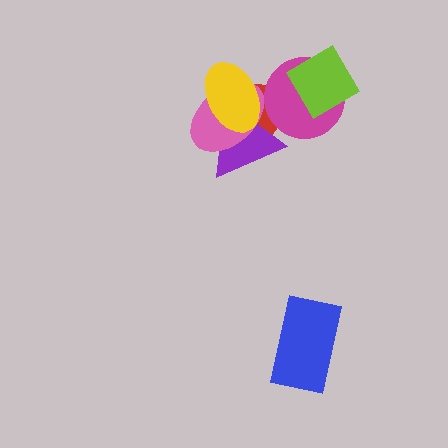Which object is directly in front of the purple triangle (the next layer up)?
The magenta circle is directly in front of the purple triangle.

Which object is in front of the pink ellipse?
The yellow ellipse is in front of the pink ellipse.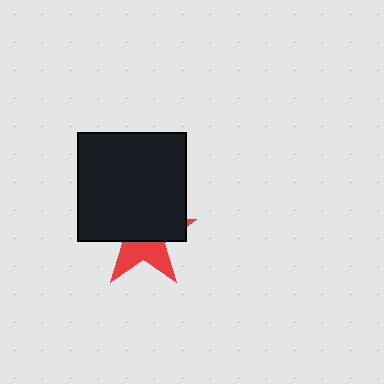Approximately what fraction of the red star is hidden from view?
Roughly 59% of the red star is hidden behind the black square.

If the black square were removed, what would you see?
You would see the complete red star.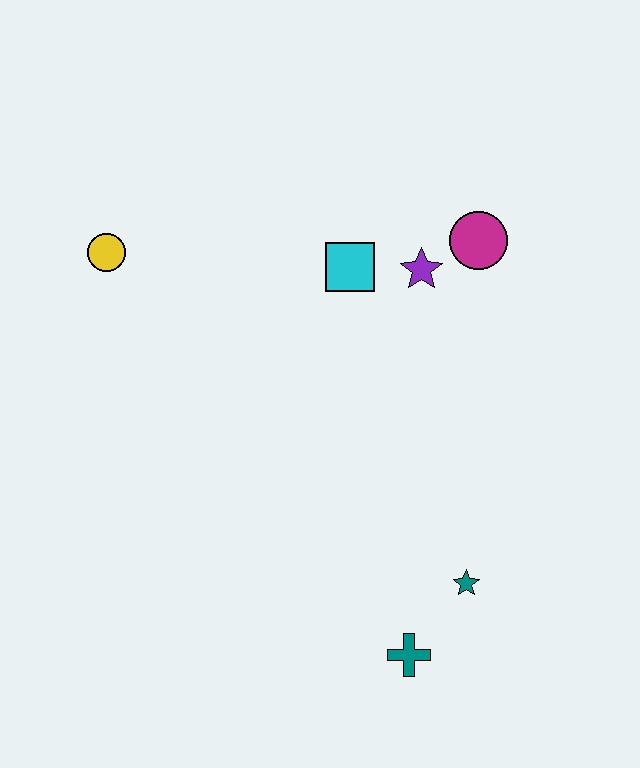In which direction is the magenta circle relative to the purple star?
The magenta circle is to the right of the purple star.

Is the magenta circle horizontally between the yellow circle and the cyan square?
No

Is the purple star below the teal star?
No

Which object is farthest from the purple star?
The teal cross is farthest from the purple star.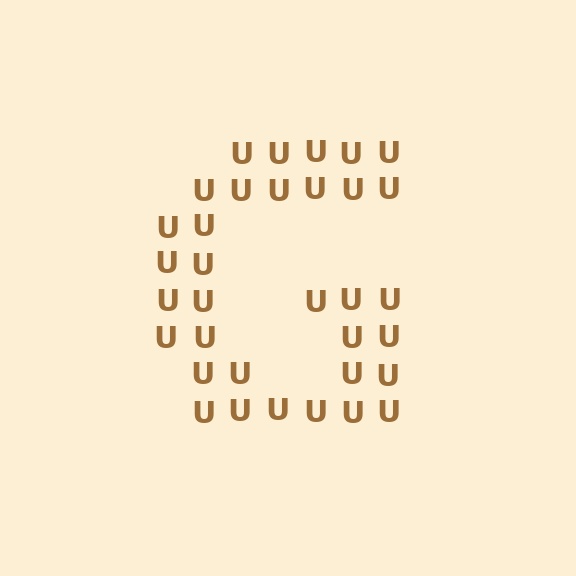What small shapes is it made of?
It is made of small letter U's.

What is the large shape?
The large shape is the letter G.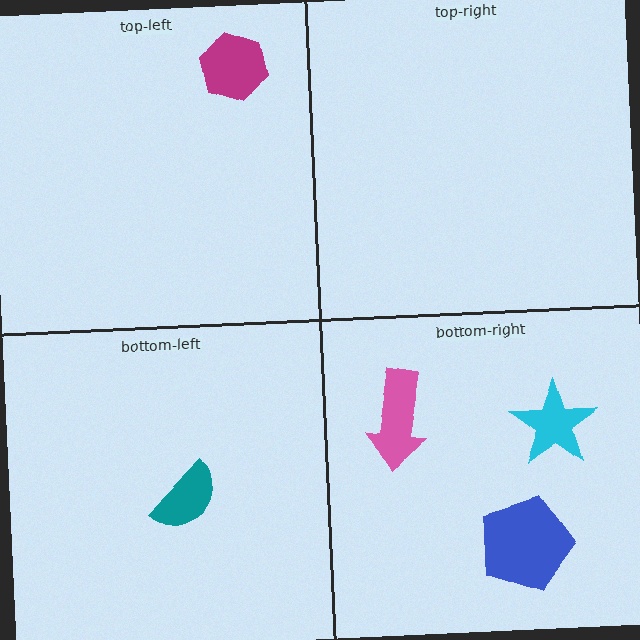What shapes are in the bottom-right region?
The blue pentagon, the cyan star, the pink arrow.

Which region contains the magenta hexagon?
The top-left region.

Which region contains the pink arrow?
The bottom-right region.